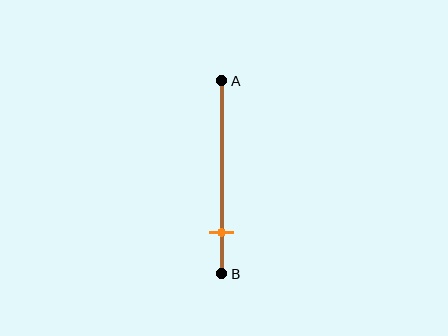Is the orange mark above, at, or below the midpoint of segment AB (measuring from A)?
The orange mark is below the midpoint of segment AB.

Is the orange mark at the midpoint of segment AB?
No, the mark is at about 80% from A, not at the 50% midpoint.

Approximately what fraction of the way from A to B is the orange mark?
The orange mark is approximately 80% of the way from A to B.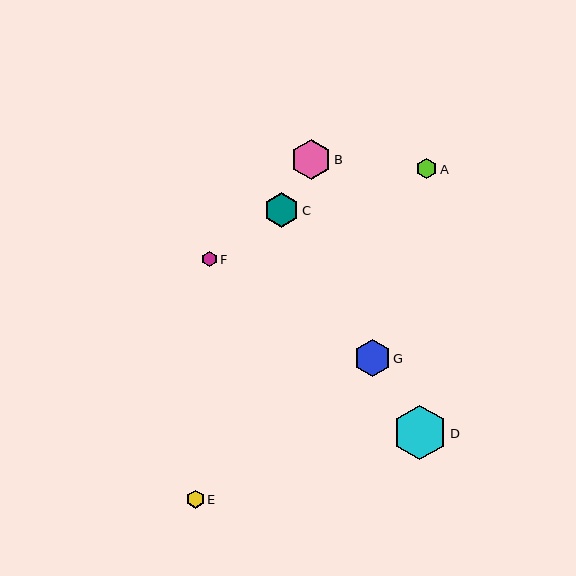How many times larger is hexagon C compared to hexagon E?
Hexagon C is approximately 1.9 times the size of hexagon E.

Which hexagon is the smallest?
Hexagon F is the smallest with a size of approximately 16 pixels.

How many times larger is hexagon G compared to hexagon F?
Hexagon G is approximately 2.3 times the size of hexagon F.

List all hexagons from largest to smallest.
From largest to smallest: D, B, G, C, A, E, F.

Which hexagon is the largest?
Hexagon D is the largest with a size of approximately 54 pixels.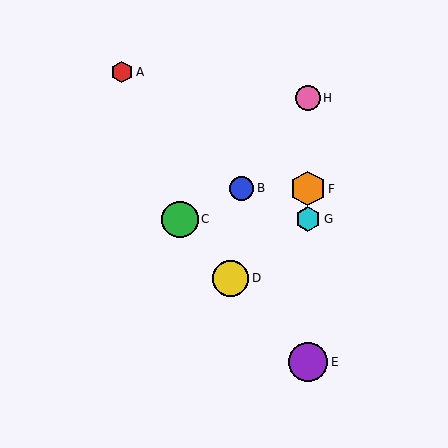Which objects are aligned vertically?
Objects E, F, G, H are aligned vertically.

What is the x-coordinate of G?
Object G is at x≈308.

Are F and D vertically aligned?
No, F is at x≈308 and D is at x≈231.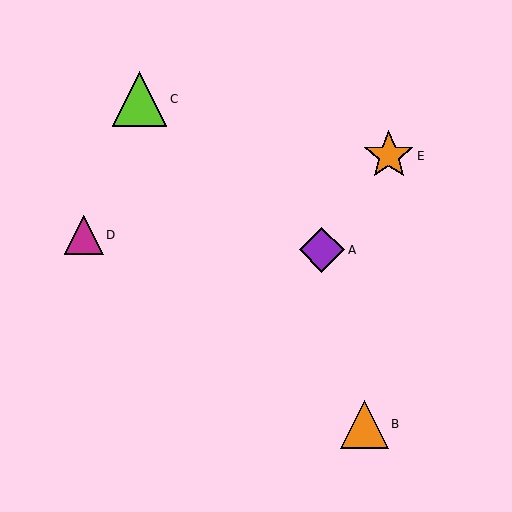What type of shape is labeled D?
Shape D is a magenta triangle.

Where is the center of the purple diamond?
The center of the purple diamond is at (322, 250).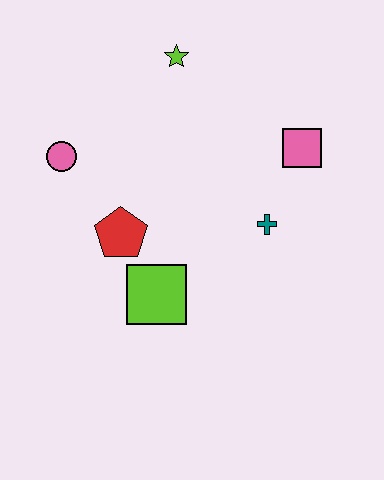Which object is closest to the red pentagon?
The lime square is closest to the red pentagon.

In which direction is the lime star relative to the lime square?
The lime star is above the lime square.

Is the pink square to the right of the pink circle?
Yes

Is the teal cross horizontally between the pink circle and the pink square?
Yes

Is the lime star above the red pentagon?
Yes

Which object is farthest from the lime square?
The lime star is farthest from the lime square.